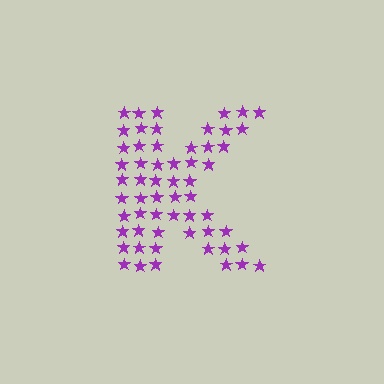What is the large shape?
The large shape is the letter K.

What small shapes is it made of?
It is made of small stars.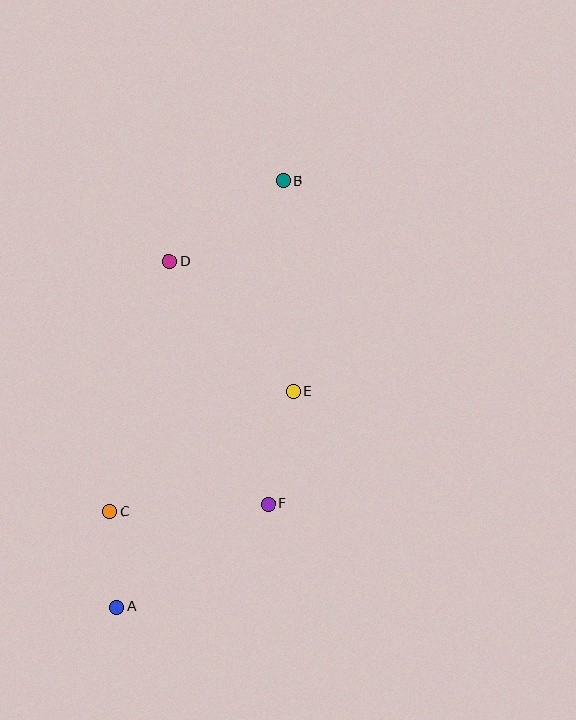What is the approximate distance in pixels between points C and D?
The distance between C and D is approximately 257 pixels.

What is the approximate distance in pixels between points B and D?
The distance between B and D is approximately 140 pixels.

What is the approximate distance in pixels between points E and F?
The distance between E and F is approximately 115 pixels.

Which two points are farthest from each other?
Points A and B are farthest from each other.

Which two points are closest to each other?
Points A and C are closest to each other.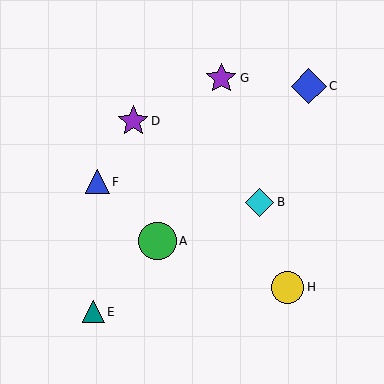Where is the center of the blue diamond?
The center of the blue diamond is at (309, 86).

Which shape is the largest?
The green circle (labeled A) is the largest.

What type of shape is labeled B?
Shape B is a cyan diamond.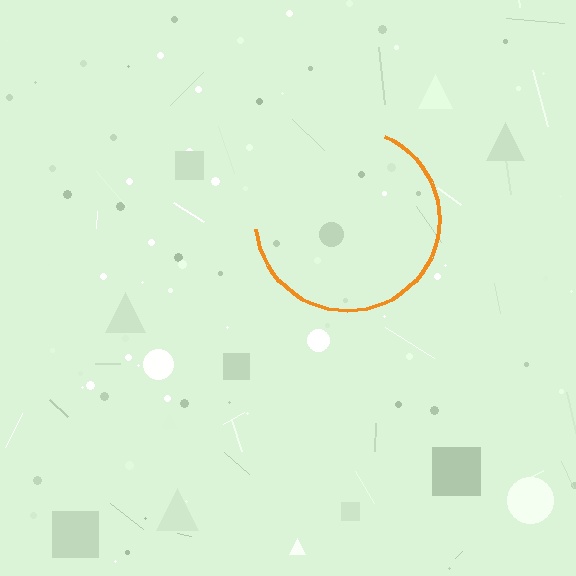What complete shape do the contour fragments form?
The contour fragments form a circle.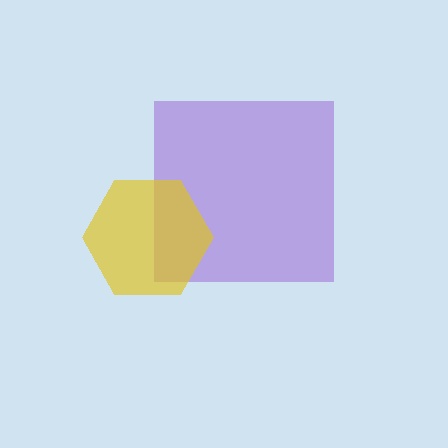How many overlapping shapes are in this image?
There are 2 overlapping shapes in the image.